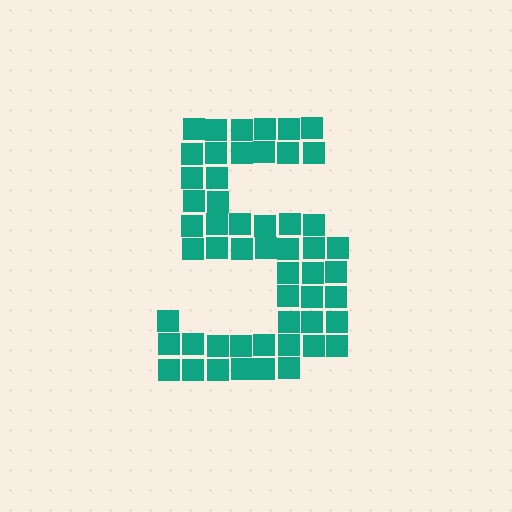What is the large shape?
The large shape is the digit 5.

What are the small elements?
The small elements are squares.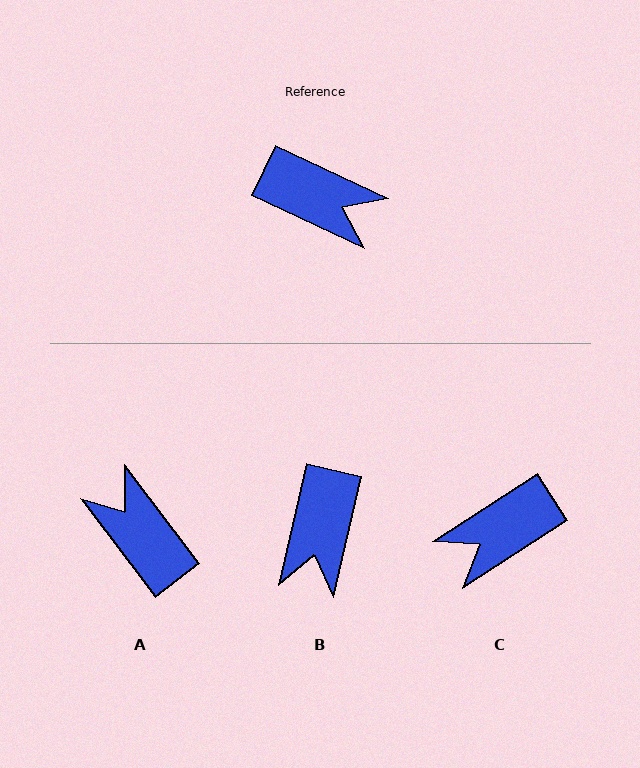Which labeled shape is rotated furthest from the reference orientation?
A, about 152 degrees away.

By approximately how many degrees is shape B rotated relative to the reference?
Approximately 78 degrees clockwise.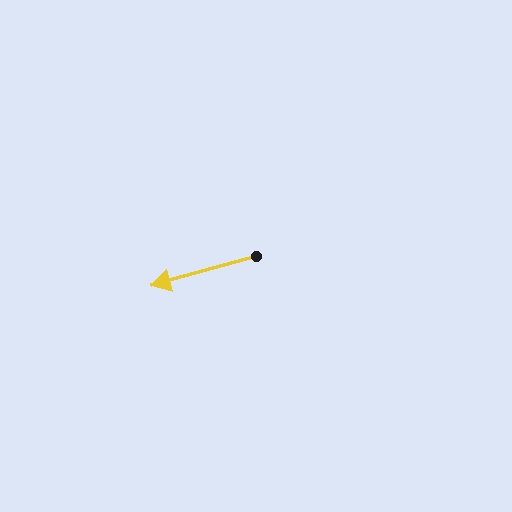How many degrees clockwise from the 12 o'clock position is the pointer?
Approximately 254 degrees.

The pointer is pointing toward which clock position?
Roughly 8 o'clock.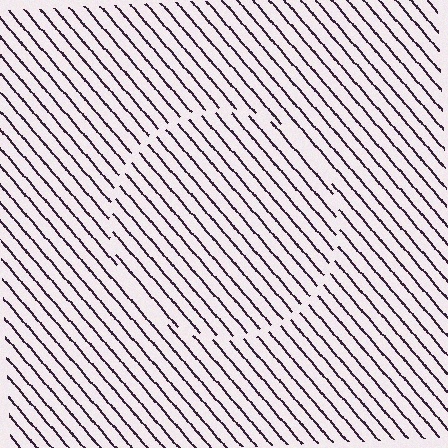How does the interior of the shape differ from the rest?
The interior of the shape contains the same grating, shifted by half a period — the contour is defined by the phase discontinuity where line-ends from the inner and outer gratings abut.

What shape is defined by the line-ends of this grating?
An illusory circle. The interior of the shape contains the same grating, shifted by half a period — the contour is defined by the phase discontinuity where line-ends from the inner and outer gratings abut.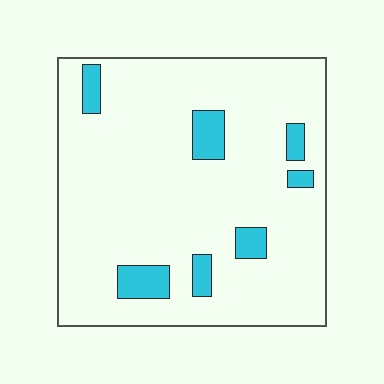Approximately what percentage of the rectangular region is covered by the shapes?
Approximately 10%.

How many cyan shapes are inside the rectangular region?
7.